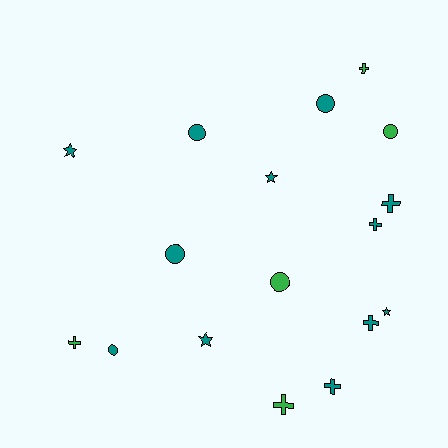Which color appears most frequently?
Teal, with 12 objects.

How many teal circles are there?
There are 4 teal circles.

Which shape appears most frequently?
Cross, with 7 objects.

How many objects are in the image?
There are 17 objects.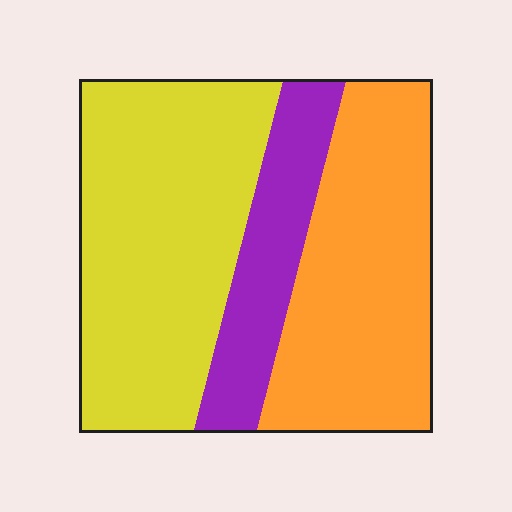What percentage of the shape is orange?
Orange covers around 35% of the shape.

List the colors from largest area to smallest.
From largest to smallest: yellow, orange, purple.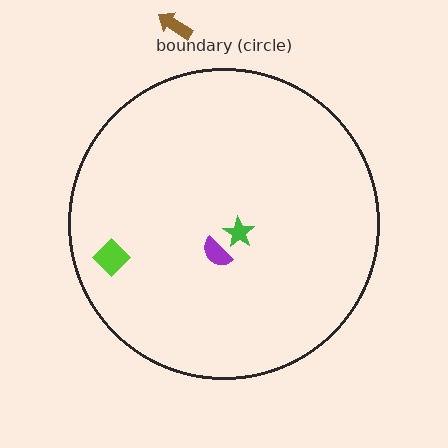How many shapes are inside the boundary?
3 inside, 1 outside.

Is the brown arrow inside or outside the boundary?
Outside.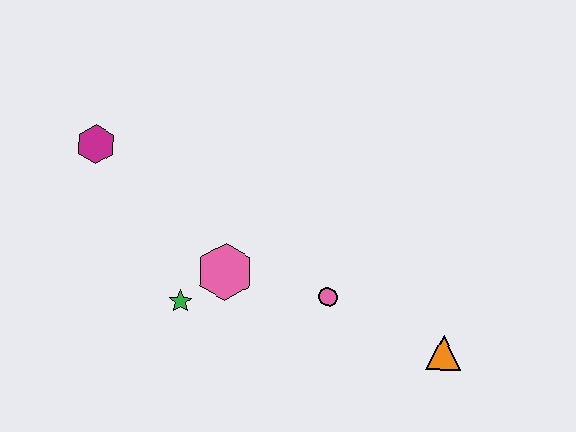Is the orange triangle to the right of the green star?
Yes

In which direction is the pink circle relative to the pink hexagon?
The pink circle is to the right of the pink hexagon.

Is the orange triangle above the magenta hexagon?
No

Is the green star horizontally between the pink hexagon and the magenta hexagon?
Yes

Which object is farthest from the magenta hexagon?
The orange triangle is farthest from the magenta hexagon.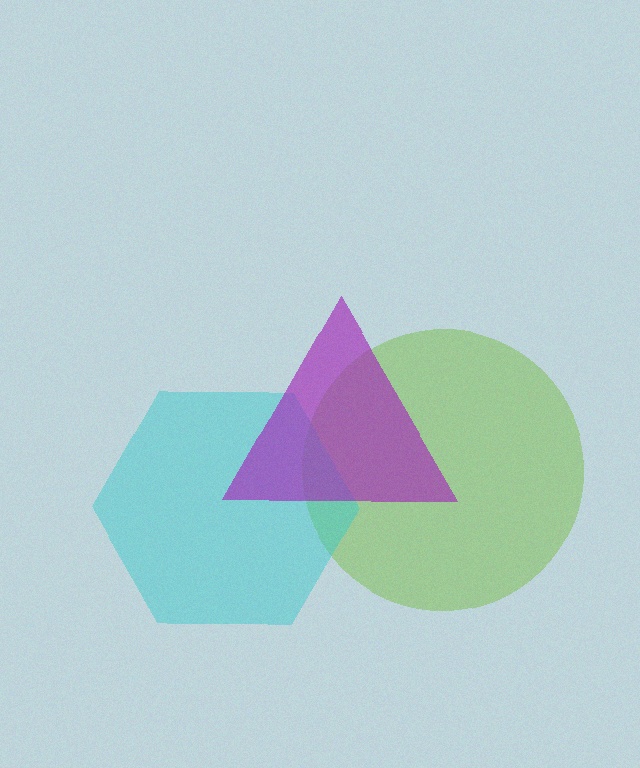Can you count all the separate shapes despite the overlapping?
Yes, there are 3 separate shapes.